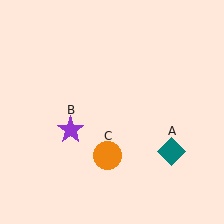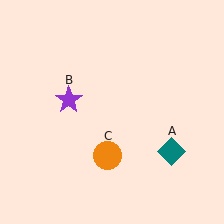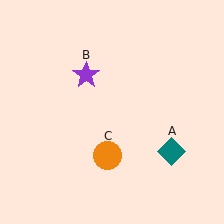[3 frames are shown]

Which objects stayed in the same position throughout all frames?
Teal diamond (object A) and orange circle (object C) remained stationary.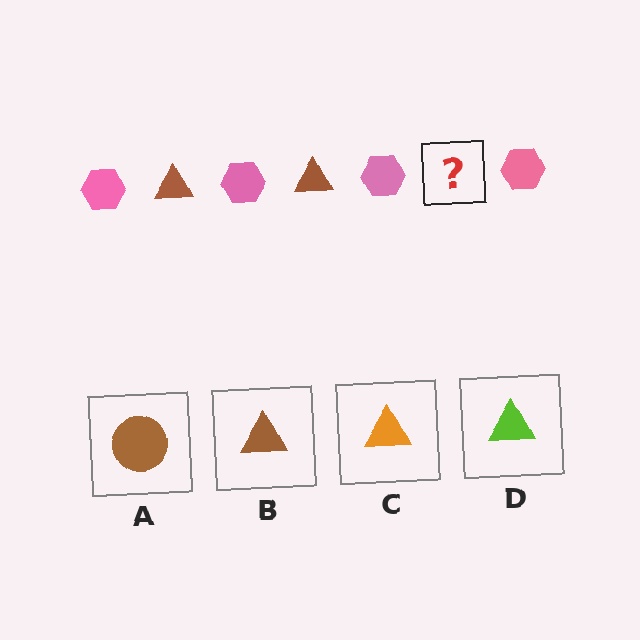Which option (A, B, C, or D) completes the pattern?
B.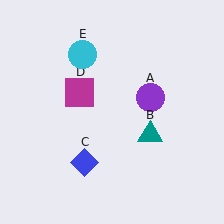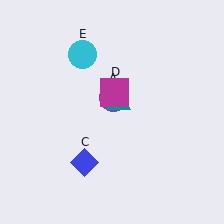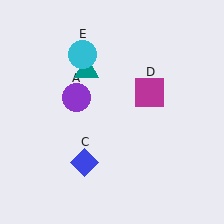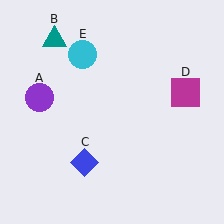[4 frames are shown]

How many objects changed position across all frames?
3 objects changed position: purple circle (object A), teal triangle (object B), magenta square (object D).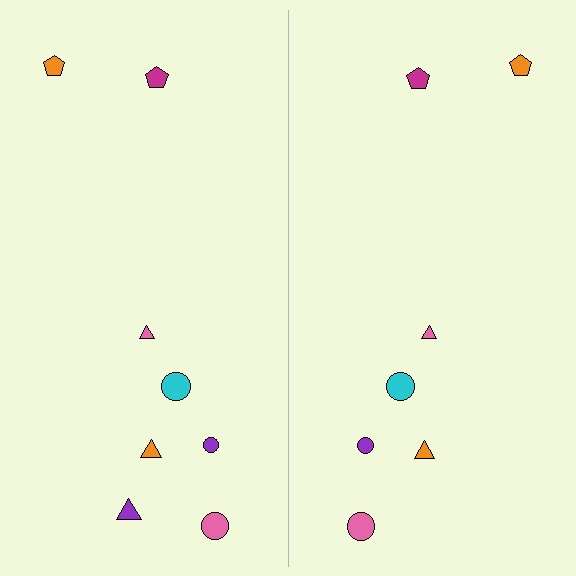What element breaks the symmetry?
A purple triangle is missing from the right side.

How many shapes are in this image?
There are 15 shapes in this image.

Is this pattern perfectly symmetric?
No, the pattern is not perfectly symmetric. A purple triangle is missing from the right side.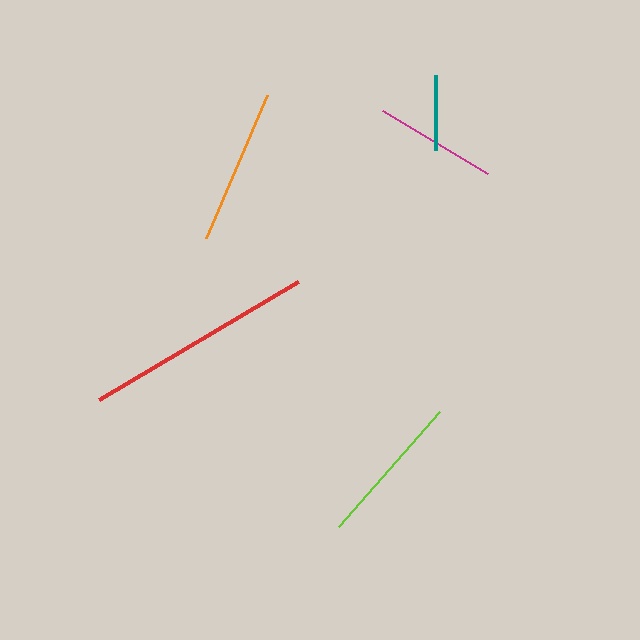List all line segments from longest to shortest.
From longest to shortest: red, orange, lime, magenta, teal.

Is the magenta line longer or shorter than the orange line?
The orange line is longer than the magenta line.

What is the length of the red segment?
The red segment is approximately 232 pixels long.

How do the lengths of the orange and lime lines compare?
The orange and lime lines are approximately the same length.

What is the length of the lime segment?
The lime segment is approximately 153 pixels long.